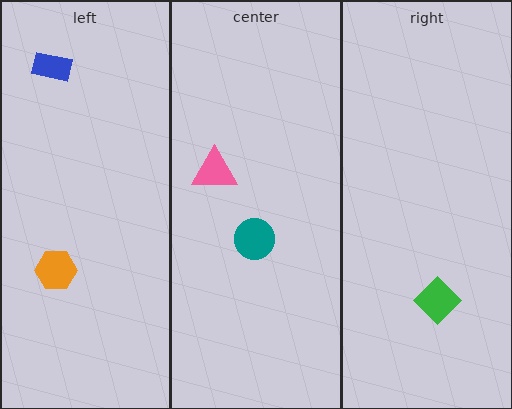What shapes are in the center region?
The pink triangle, the teal circle.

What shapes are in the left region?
The orange hexagon, the blue rectangle.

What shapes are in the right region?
The green diamond.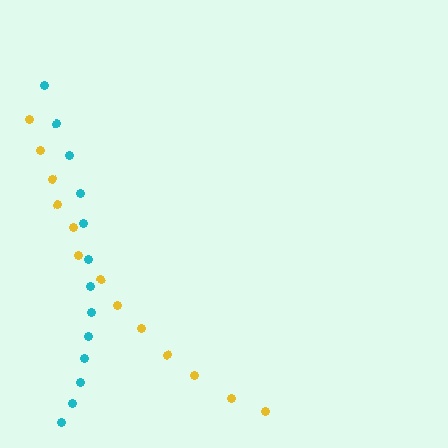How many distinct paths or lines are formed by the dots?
There are 2 distinct paths.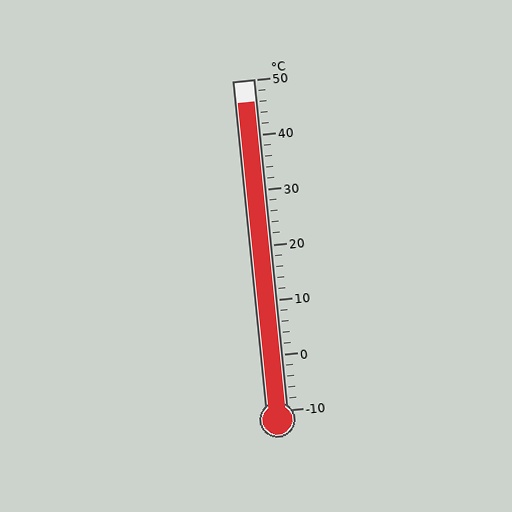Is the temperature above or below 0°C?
The temperature is above 0°C.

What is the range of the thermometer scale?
The thermometer scale ranges from -10°C to 50°C.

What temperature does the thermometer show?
The thermometer shows approximately 46°C.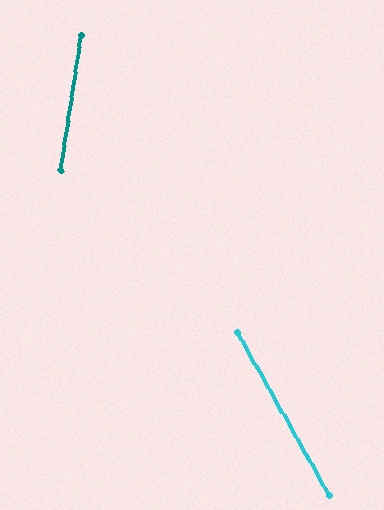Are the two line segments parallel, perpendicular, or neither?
Neither parallel nor perpendicular — they differ by about 38°.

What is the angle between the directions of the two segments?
Approximately 38 degrees.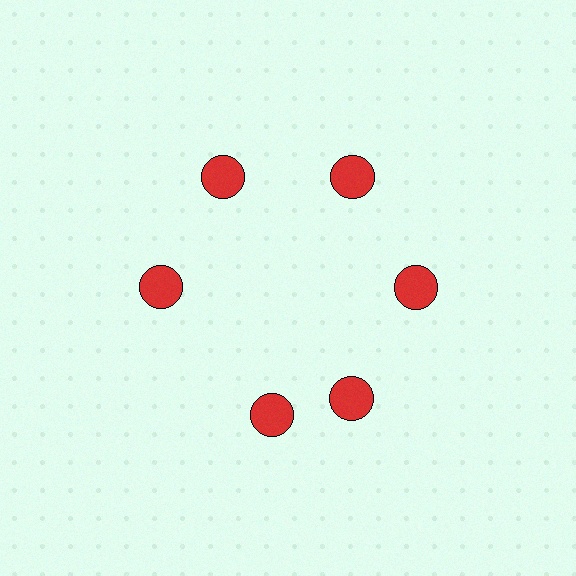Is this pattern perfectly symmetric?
No. The 6 red circles are arranged in a ring, but one element near the 7 o'clock position is rotated out of alignment along the ring, breaking the 6-fold rotational symmetry.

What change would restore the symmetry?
The symmetry would be restored by rotating it back into even spacing with its neighbors so that all 6 circles sit at equal angles and equal distance from the center.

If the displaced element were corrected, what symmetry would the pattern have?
It would have 6-fold rotational symmetry — the pattern would map onto itself every 60 degrees.